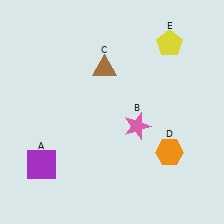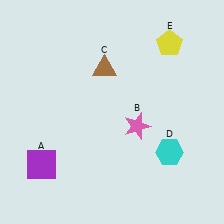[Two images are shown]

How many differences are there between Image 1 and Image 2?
There is 1 difference between the two images.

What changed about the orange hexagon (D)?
In Image 1, D is orange. In Image 2, it changed to cyan.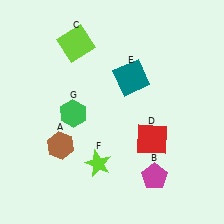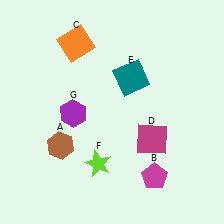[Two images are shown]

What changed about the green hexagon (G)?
In Image 1, G is green. In Image 2, it changed to purple.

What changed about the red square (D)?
In Image 1, D is red. In Image 2, it changed to magenta.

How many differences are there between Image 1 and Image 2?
There are 3 differences between the two images.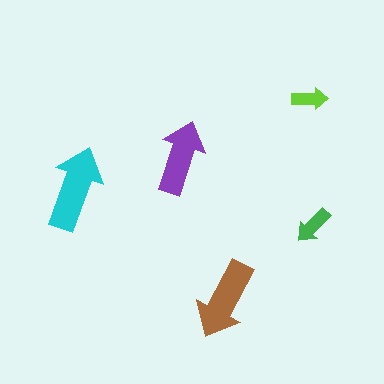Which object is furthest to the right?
The green arrow is rightmost.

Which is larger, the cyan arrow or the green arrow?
The cyan one.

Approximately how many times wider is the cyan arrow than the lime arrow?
About 2.5 times wider.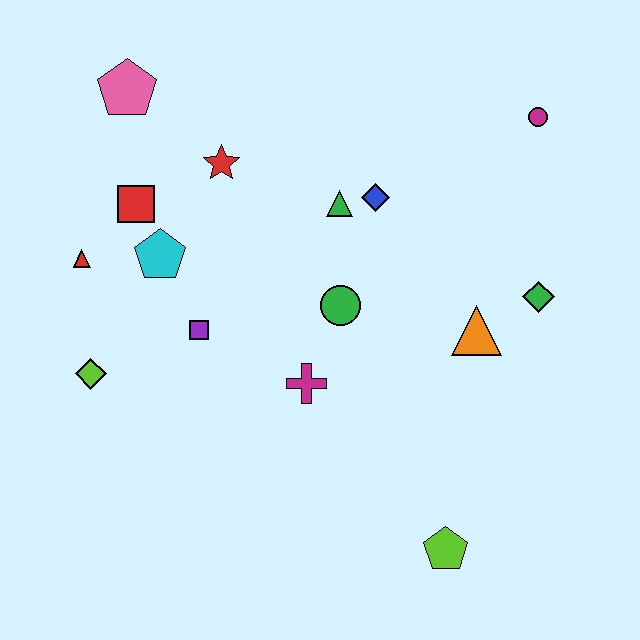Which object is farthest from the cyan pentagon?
The lime pentagon is farthest from the cyan pentagon.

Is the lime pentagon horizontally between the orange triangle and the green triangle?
Yes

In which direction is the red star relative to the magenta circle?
The red star is to the left of the magenta circle.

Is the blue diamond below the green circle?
No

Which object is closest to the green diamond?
The orange triangle is closest to the green diamond.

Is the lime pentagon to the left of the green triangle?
No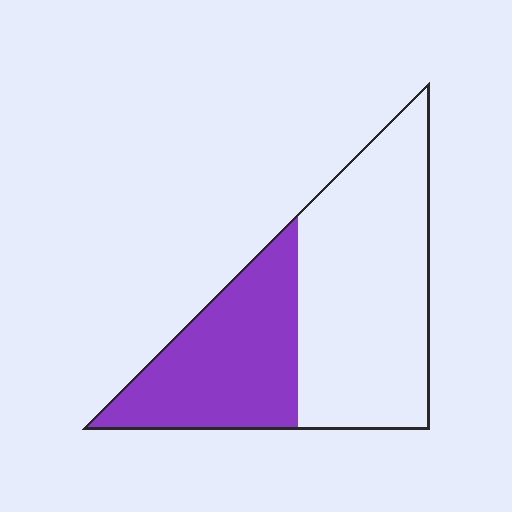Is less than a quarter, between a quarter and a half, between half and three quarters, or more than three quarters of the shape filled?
Between a quarter and a half.